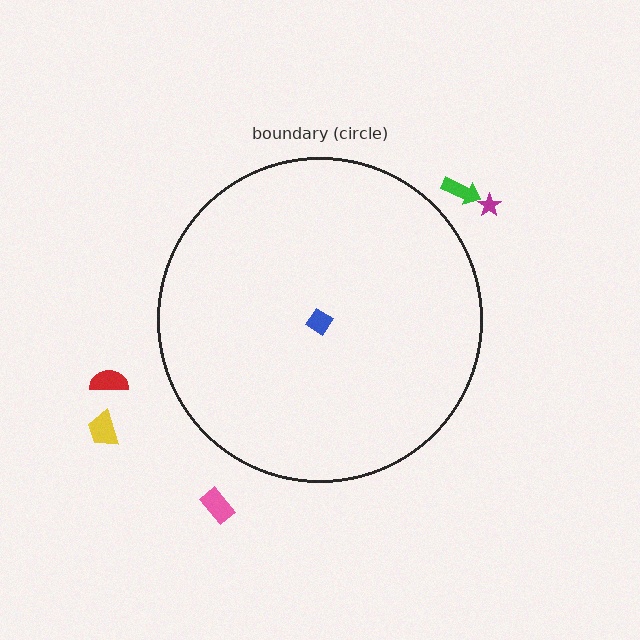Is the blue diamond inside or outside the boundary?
Inside.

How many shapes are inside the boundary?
1 inside, 5 outside.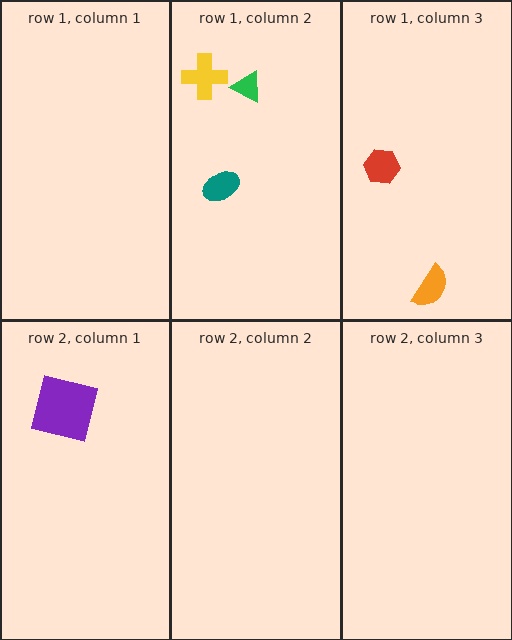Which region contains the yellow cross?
The row 1, column 2 region.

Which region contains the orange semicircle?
The row 1, column 3 region.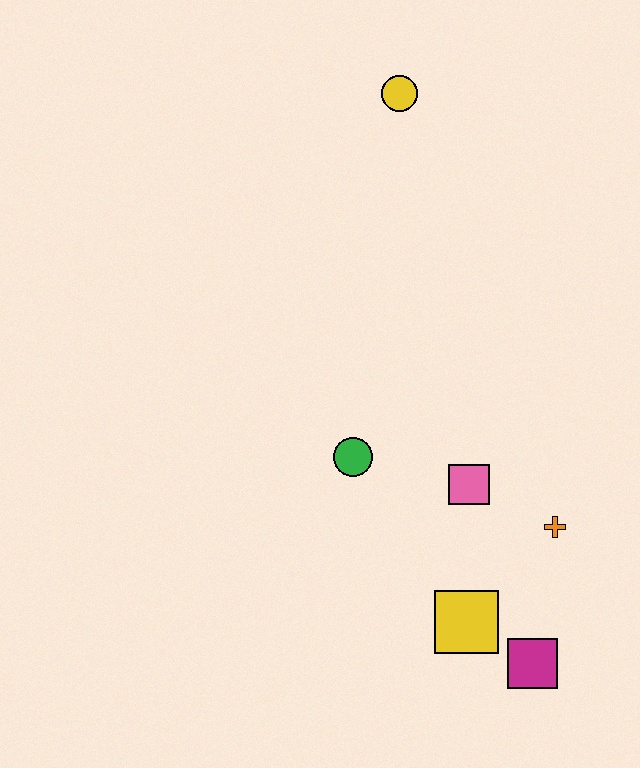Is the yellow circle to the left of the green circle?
No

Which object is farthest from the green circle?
The yellow circle is farthest from the green circle.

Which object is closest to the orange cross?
The pink square is closest to the orange cross.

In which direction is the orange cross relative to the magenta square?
The orange cross is above the magenta square.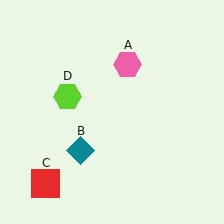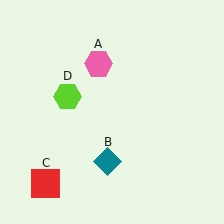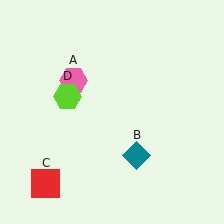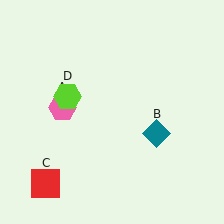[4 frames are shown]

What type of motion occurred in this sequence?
The pink hexagon (object A), teal diamond (object B) rotated counterclockwise around the center of the scene.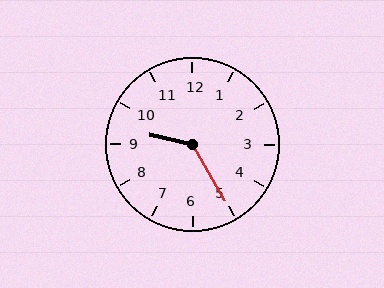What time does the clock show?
9:25.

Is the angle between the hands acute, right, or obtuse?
It is obtuse.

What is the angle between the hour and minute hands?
Approximately 132 degrees.